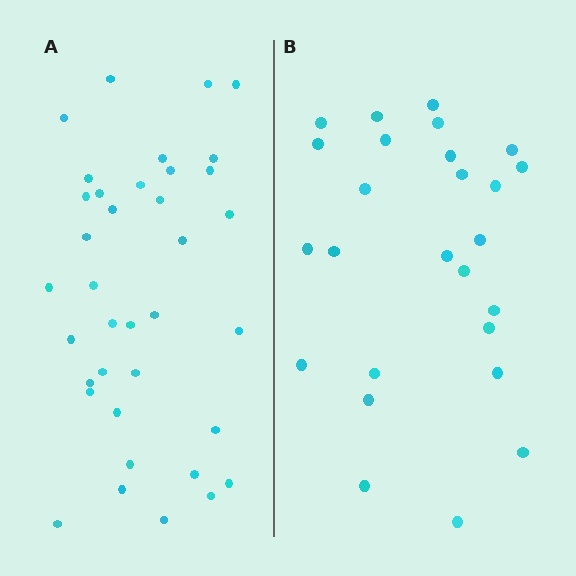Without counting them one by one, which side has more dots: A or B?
Region A (the left region) has more dots.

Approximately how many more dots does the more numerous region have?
Region A has roughly 12 or so more dots than region B.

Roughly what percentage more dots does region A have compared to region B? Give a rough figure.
About 40% more.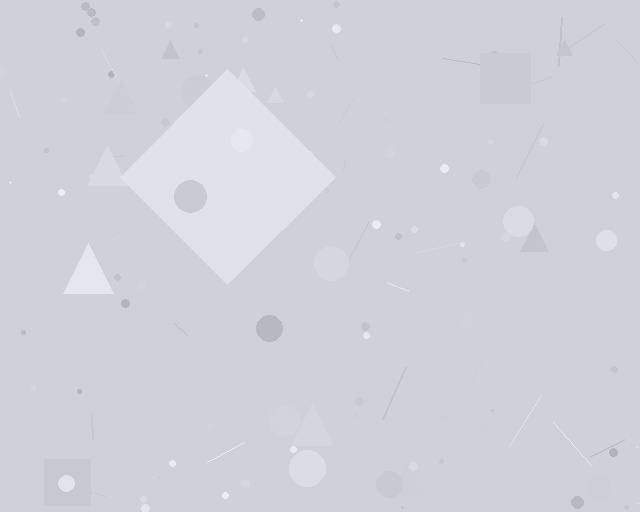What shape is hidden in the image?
A diamond is hidden in the image.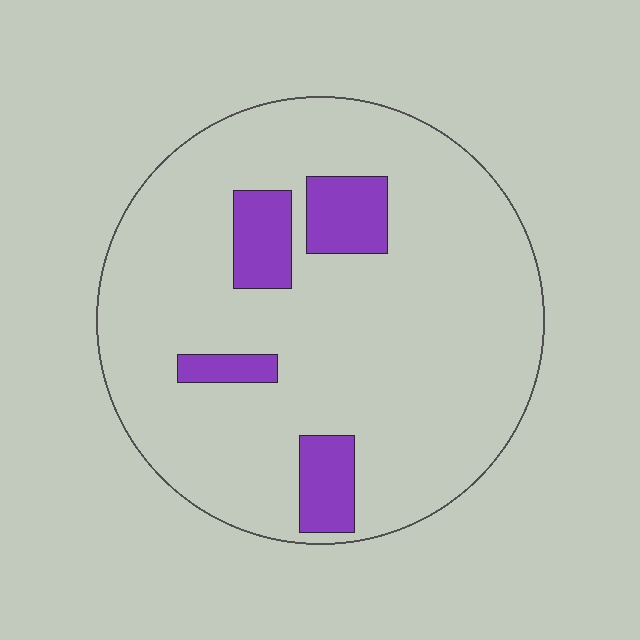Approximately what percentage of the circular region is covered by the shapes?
Approximately 15%.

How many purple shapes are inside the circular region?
4.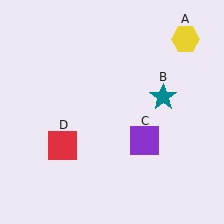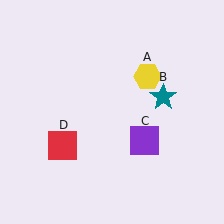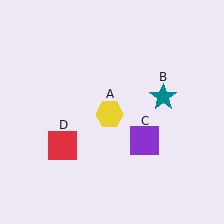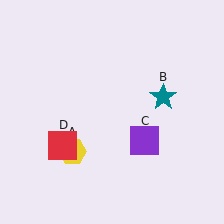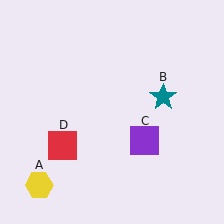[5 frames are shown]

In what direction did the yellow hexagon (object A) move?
The yellow hexagon (object A) moved down and to the left.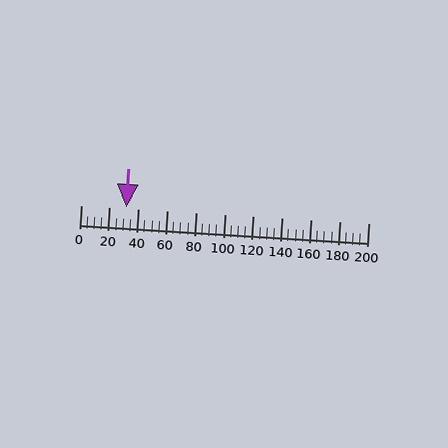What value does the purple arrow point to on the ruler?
The purple arrow points to approximately 31.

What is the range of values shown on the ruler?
The ruler shows values from 0 to 200.